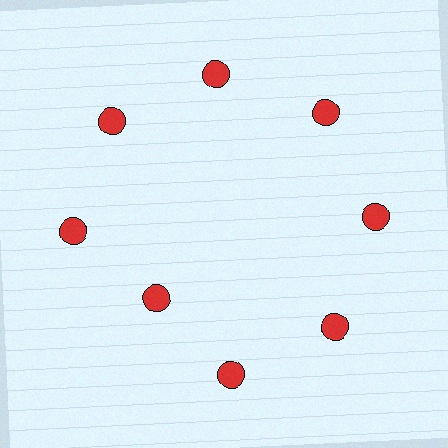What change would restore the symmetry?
The symmetry would be restored by moving it outward, back onto the ring so that all 8 circles sit at equal angles and equal distance from the center.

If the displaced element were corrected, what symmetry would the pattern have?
It would have 8-fold rotational symmetry — the pattern would map onto itself every 45 degrees.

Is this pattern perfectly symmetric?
No. The 8 red circles are arranged in a ring, but one element near the 8 o'clock position is pulled inward toward the center, breaking the 8-fold rotational symmetry.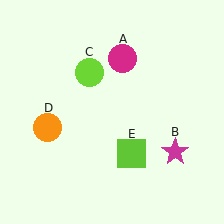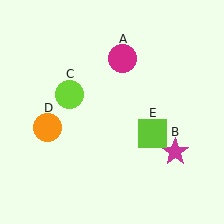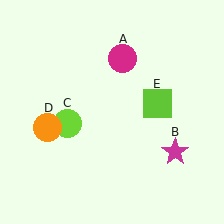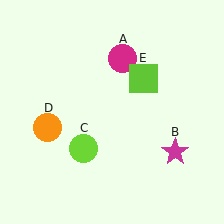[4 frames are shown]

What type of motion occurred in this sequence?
The lime circle (object C), lime square (object E) rotated counterclockwise around the center of the scene.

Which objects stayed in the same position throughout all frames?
Magenta circle (object A) and magenta star (object B) and orange circle (object D) remained stationary.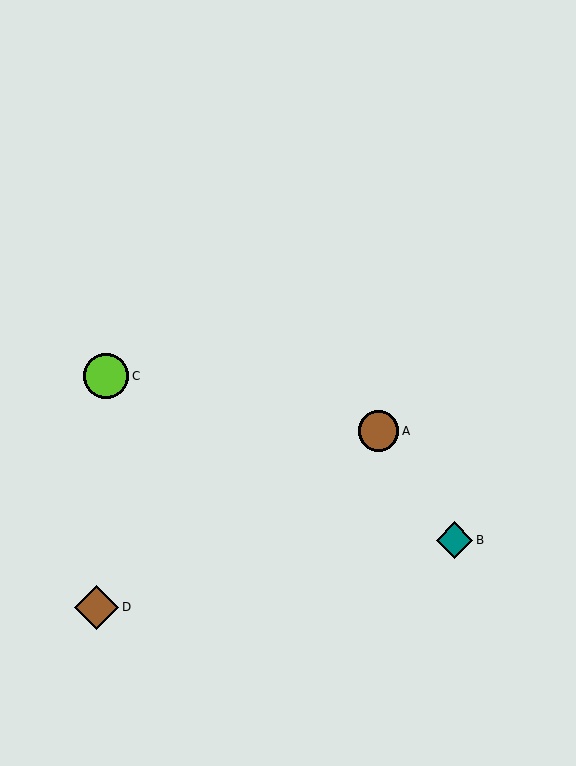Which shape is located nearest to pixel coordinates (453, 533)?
The teal diamond (labeled B) at (454, 540) is nearest to that location.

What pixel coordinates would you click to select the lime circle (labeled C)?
Click at (106, 376) to select the lime circle C.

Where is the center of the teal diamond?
The center of the teal diamond is at (454, 540).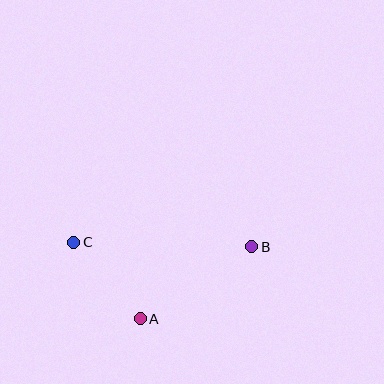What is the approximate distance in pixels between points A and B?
The distance between A and B is approximately 133 pixels.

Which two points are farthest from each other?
Points B and C are farthest from each other.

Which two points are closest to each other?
Points A and C are closest to each other.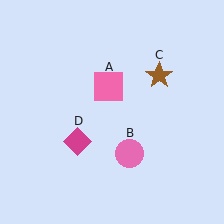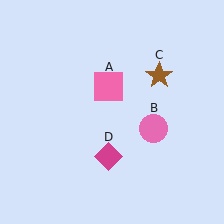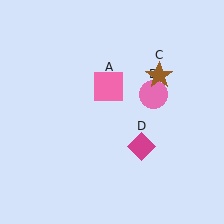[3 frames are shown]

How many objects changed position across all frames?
2 objects changed position: pink circle (object B), magenta diamond (object D).